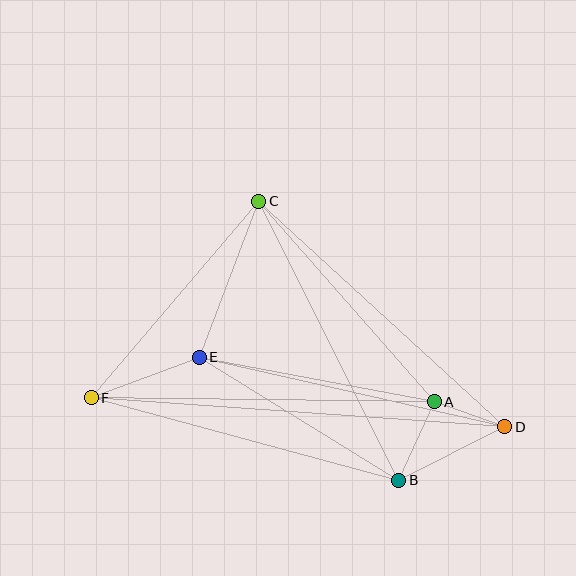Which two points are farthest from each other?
Points D and F are farthest from each other.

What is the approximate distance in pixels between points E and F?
The distance between E and F is approximately 115 pixels.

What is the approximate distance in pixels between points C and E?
The distance between C and E is approximately 167 pixels.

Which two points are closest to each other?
Points A and D are closest to each other.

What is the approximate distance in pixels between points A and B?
The distance between A and B is approximately 86 pixels.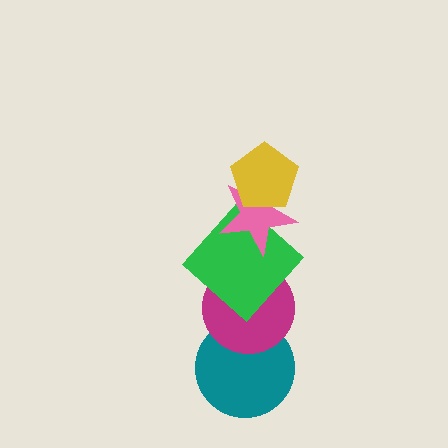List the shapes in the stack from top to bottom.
From top to bottom: the yellow pentagon, the pink star, the green diamond, the magenta circle, the teal circle.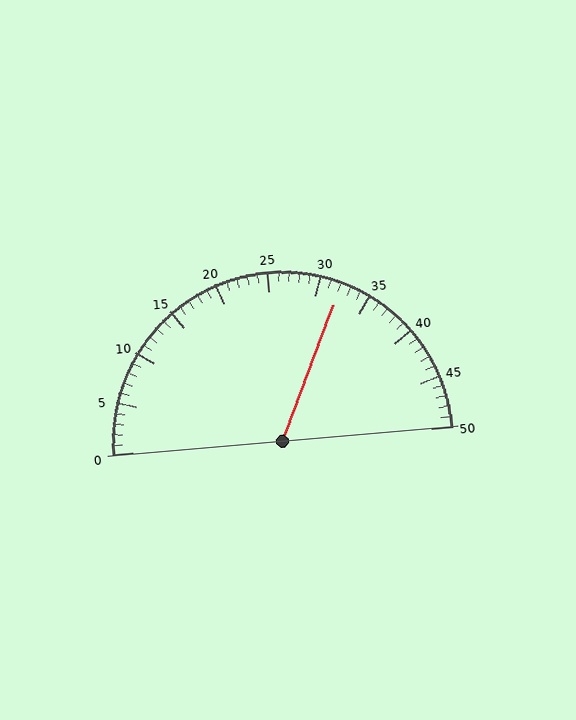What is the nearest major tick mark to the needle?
The nearest major tick mark is 30.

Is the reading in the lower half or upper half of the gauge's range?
The reading is in the upper half of the range (0 to 50).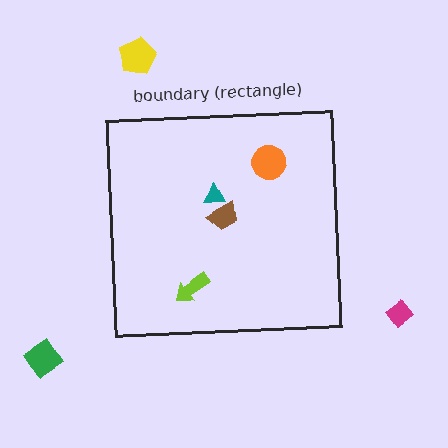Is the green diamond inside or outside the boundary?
Outside.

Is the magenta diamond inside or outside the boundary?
Outside.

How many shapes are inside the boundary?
4 inside, 3 outside.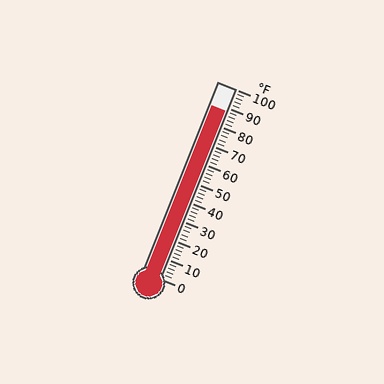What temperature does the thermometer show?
The thermometer shows approximately 88°F.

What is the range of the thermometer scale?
The thermometer scale ranges from 0°F to 100°F.